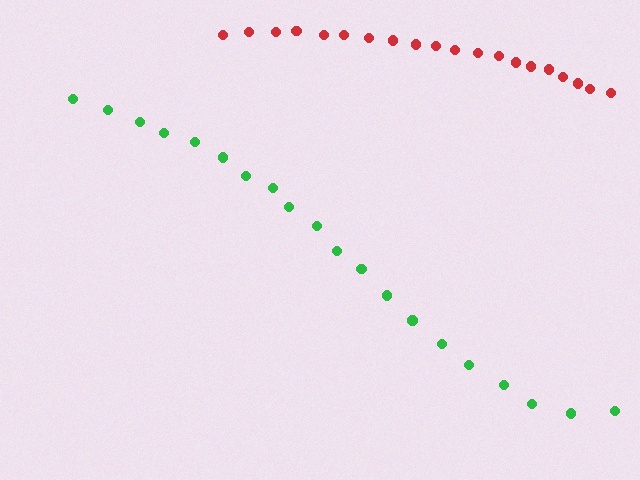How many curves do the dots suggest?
There are 2 distinct paths.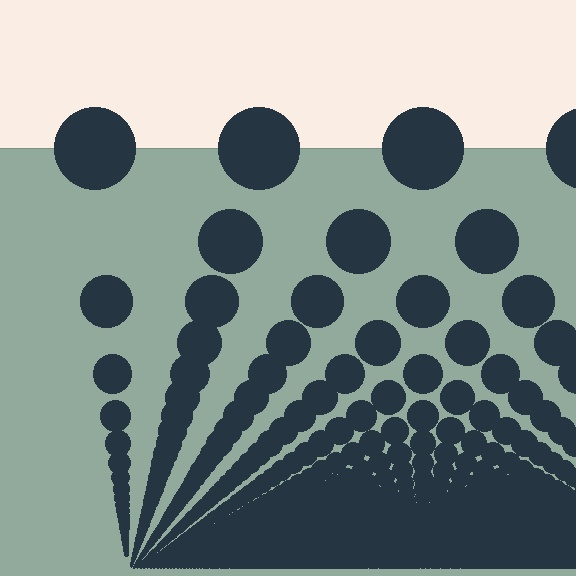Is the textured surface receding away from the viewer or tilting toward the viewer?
The surface appears to tilt toward the viewer. Texture elements get larger and sparser toward the top.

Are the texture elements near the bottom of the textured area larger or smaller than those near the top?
Smaller. The gradient is inverted — elements near the bottom are smaller and denser.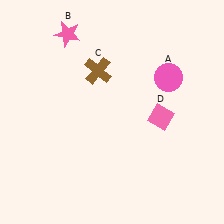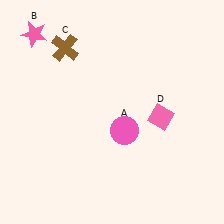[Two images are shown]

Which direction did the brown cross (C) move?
The brown cross (C) moved left.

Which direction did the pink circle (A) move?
The pink circle (A) moved down.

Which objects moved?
The objects that moved are: the pink circle (A), the pink star (B), the brown cross (C).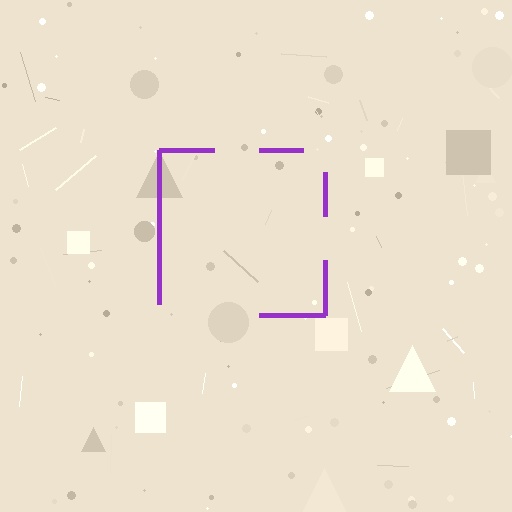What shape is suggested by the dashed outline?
The dashed outline suggests a square.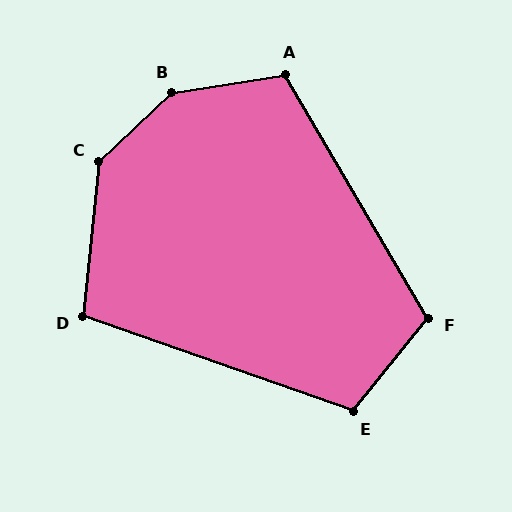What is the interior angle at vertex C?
Approximately 139 degrees (obtuse).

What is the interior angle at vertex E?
Approximately 110 degrees (obtuse).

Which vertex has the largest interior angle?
B, at approximately 146 degrees.